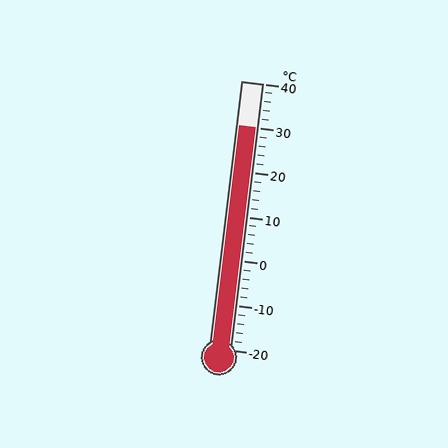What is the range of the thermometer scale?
The thermometer scale ranges from -20°C to 40°C.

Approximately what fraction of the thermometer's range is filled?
The thermometer is filled to approximately 85% of its range.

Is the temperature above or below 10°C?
The temperature is above 10°C.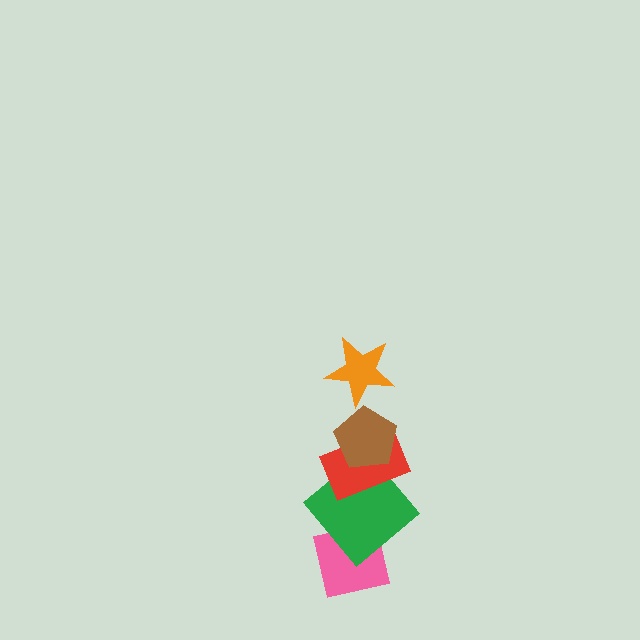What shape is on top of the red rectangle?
The brown pentagon is on top of the red rectangle.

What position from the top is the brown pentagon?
The brown pentagon is 2nd from the top.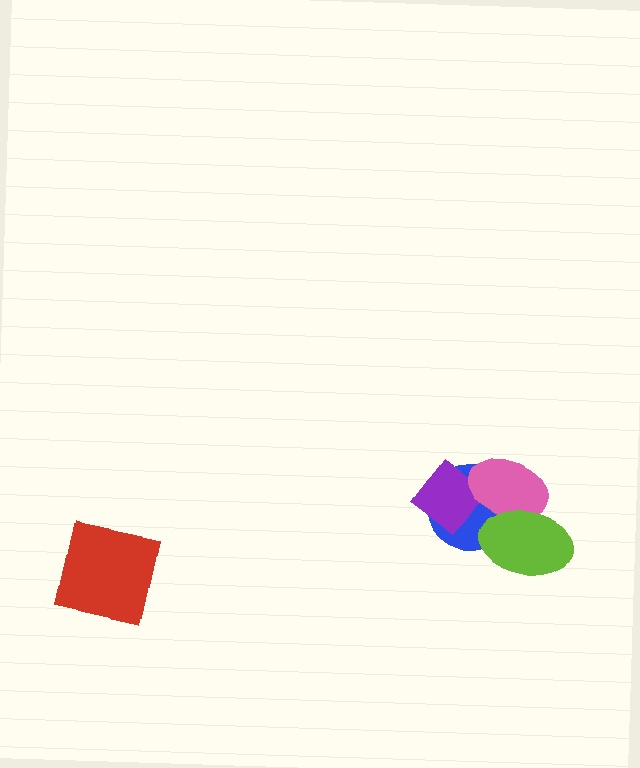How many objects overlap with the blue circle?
3 objects overlap with the blue circle.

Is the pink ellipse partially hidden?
Yes, it is partially covered by another shape.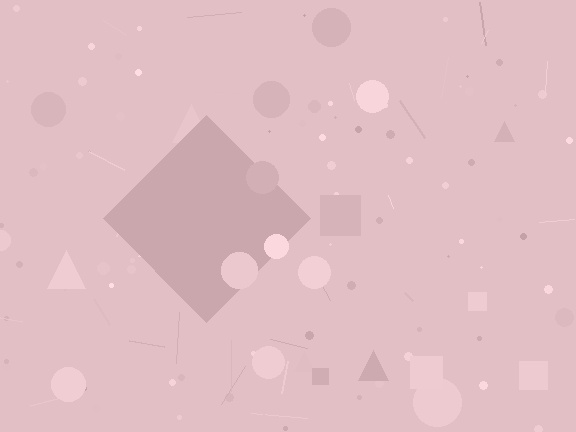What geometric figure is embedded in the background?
A diamond is embedded in the background.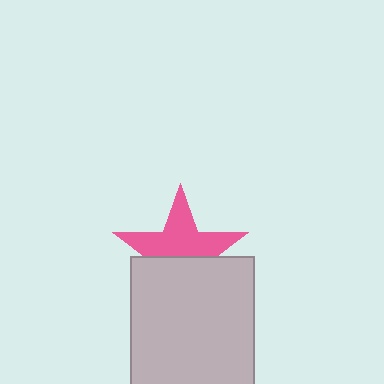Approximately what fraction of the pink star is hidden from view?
Roughly 45% of the pink star is hidden behind the light gray rectangle.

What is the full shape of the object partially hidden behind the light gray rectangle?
The partially hidden object is a pink star.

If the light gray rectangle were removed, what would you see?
You would see the complete pink star.